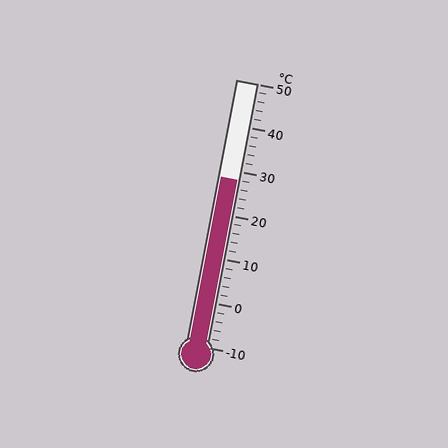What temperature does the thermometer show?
The thermometer shows approximately 28°C.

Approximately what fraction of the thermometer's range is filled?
The thermometer is filled to approximately 65% of its range.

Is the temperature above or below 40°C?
The temperature is below 40°C.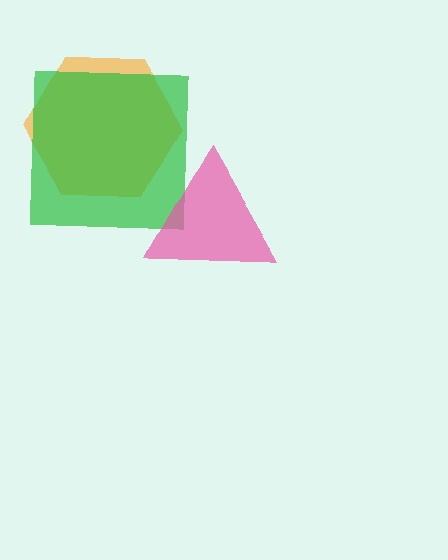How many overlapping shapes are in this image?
There are 3 overlapping shapes in the image.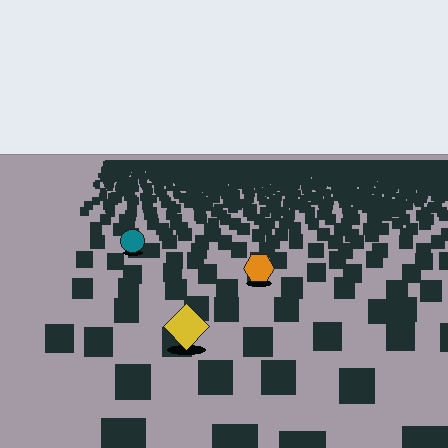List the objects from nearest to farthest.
From nearest to farthest: the yellow diamond, the orange hexagon, the teal circle.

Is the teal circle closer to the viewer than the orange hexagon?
No. The orange hexagon is closer — you can tell from the texture gradient: the ground texture is coarser near it.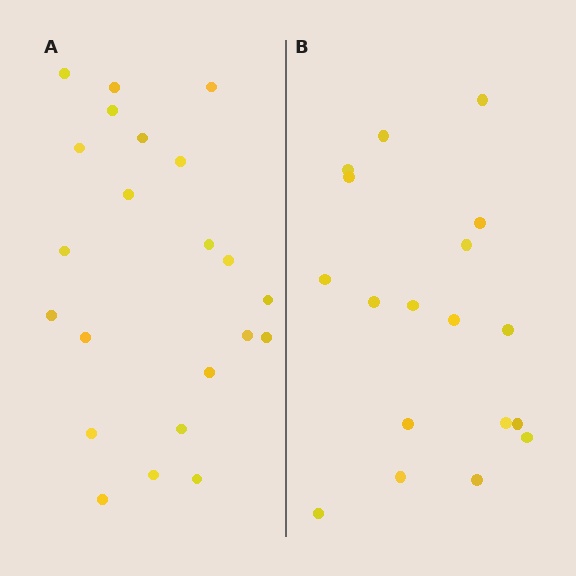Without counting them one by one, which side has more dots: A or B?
Region A (the left region) has more dots.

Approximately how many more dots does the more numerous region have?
Region A has about 4 more dots than region B.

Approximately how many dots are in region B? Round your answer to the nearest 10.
About 20 dots. (The exact count is 18, which rounds to 20.)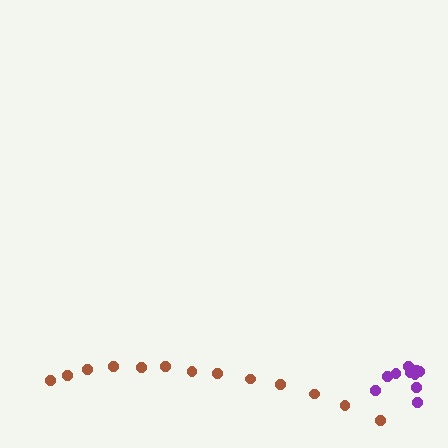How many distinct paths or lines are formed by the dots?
There are 2 distinct paths.